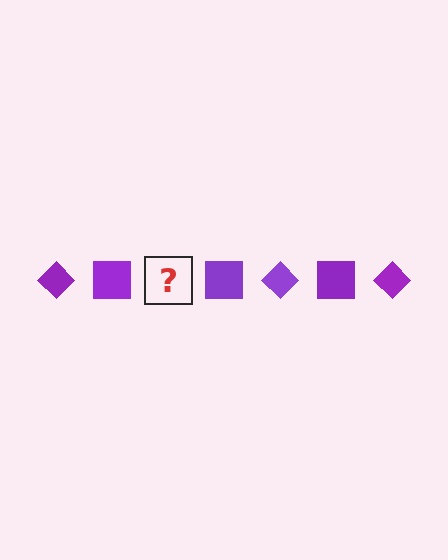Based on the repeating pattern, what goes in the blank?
The blank should be a purple diamond.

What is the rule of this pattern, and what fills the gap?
The rule is that the pattern cycles through diamond, square shapes in purple. The gap should be filled with a purple diamond.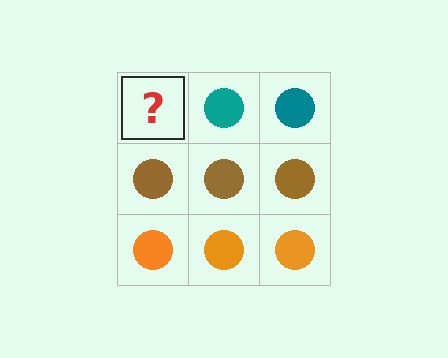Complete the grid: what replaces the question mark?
The question mark should be replaced with a teal circle.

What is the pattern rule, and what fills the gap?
The rule is that each row has a consistent color. The gap should be filled with a teal circle.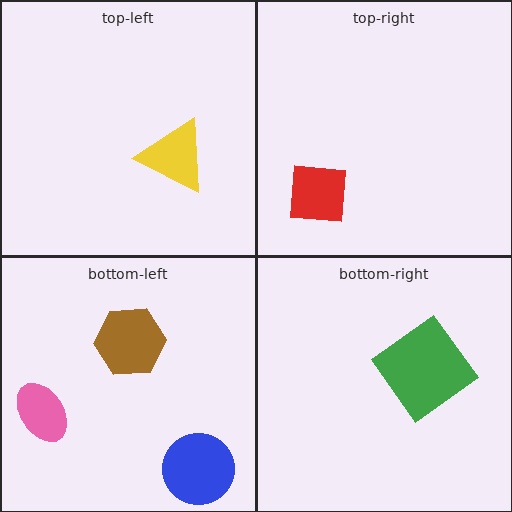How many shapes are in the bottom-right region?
1.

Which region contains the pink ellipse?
The bottom-left region.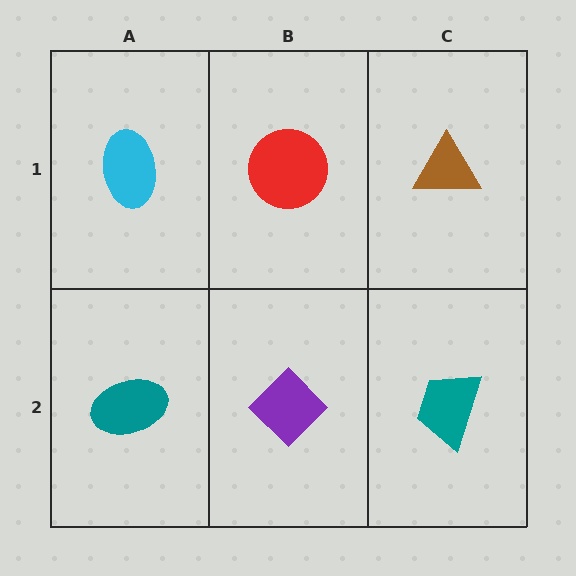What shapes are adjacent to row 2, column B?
A red circle (row 1, column B), a teal ellipse (row 2, column A), a teal trapezoid (row 2, column C).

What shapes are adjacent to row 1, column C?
A teal trapezoid (row 2, column C), a red circle (row 1, column B).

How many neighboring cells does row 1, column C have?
2.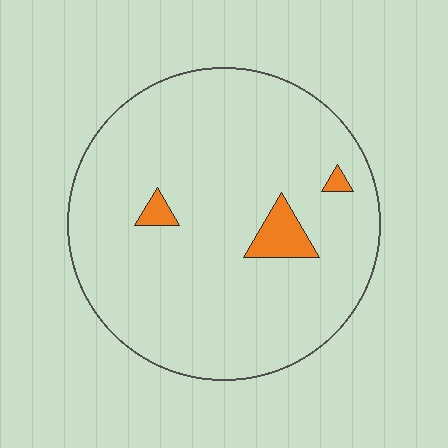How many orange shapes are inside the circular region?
3.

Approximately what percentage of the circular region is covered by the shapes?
Approximately 5%.